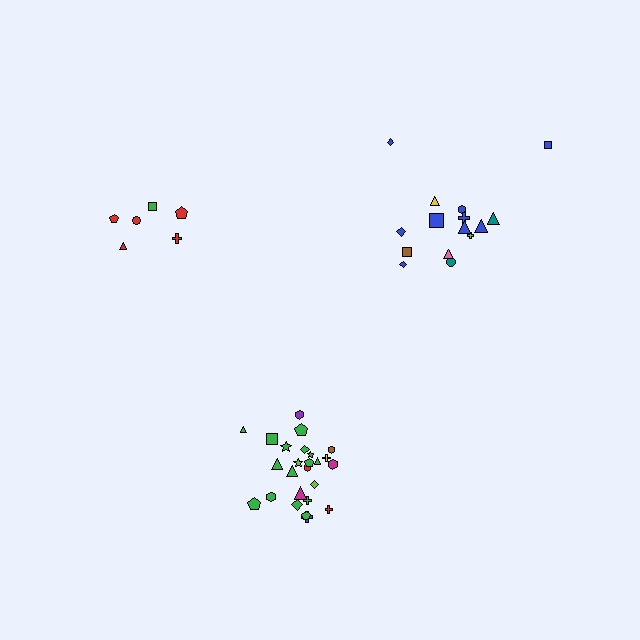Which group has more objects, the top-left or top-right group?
The top-right group.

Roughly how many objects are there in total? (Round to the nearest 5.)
Roughly 45 objects in total.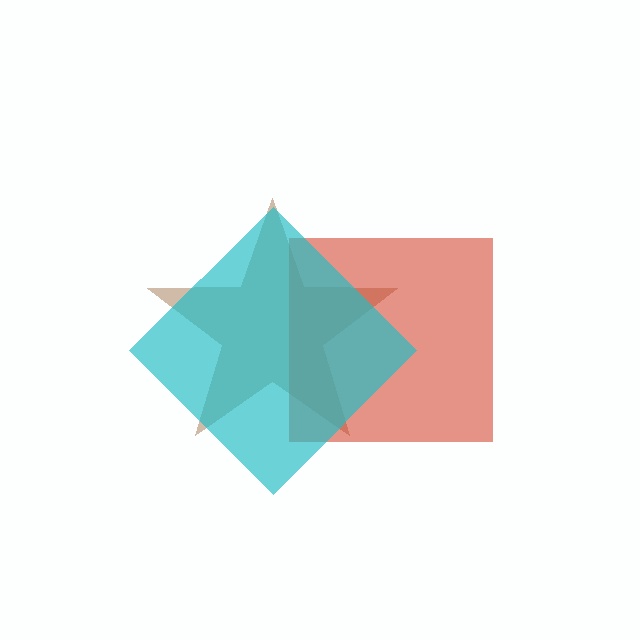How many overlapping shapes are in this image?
There are 3 overlapping shapes in the image.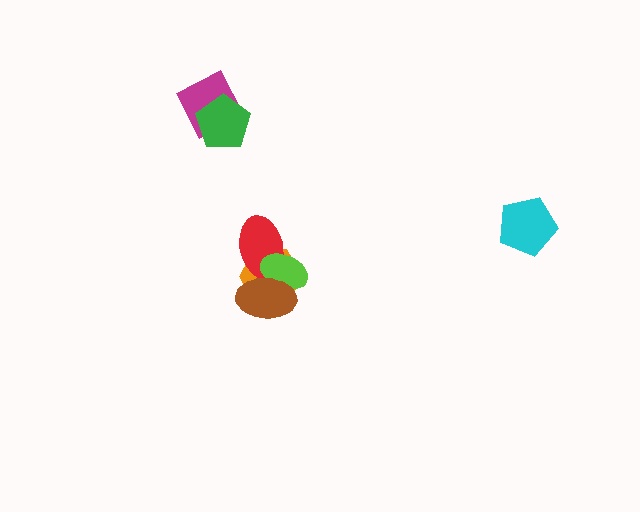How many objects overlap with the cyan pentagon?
0 objects overlap with the cyan pentagon.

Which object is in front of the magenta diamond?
The green pentagon is in front of the magenta diamond.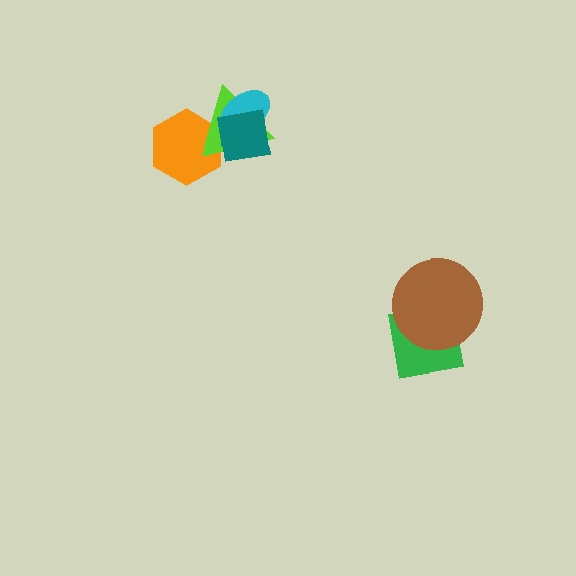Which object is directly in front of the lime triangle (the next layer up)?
The cyan ellipse is directly in front of the lime triangle.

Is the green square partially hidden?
Yes, it is partially covered by another shape.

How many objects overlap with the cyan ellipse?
2 objects overlap with the cyan ellipse.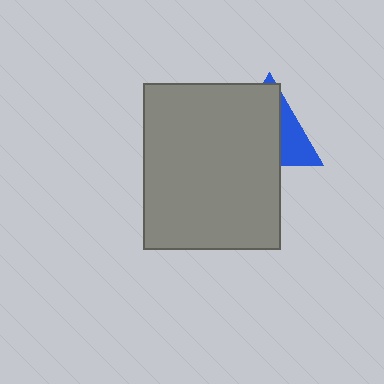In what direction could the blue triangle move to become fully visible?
The blue triangle could move right. That would shift it out from behind the gray rectangle entirely.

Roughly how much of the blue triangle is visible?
A small part of it is visible (roughly 32%).